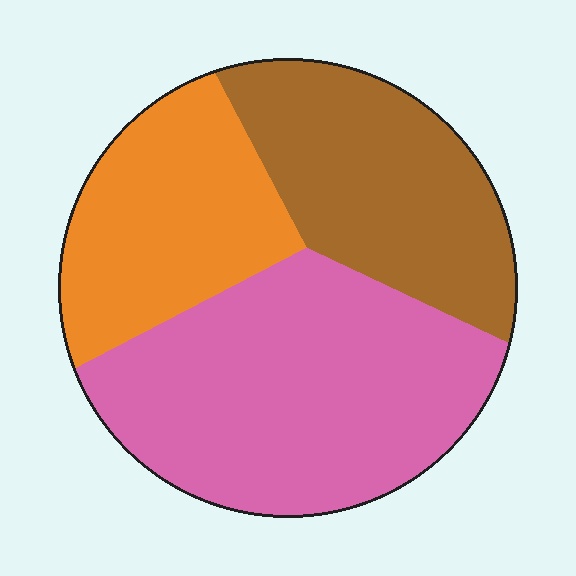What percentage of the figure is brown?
Brown takes up about one quarter (1/4) of the figure.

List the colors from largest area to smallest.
From largest to smallest: pink, brown, orange.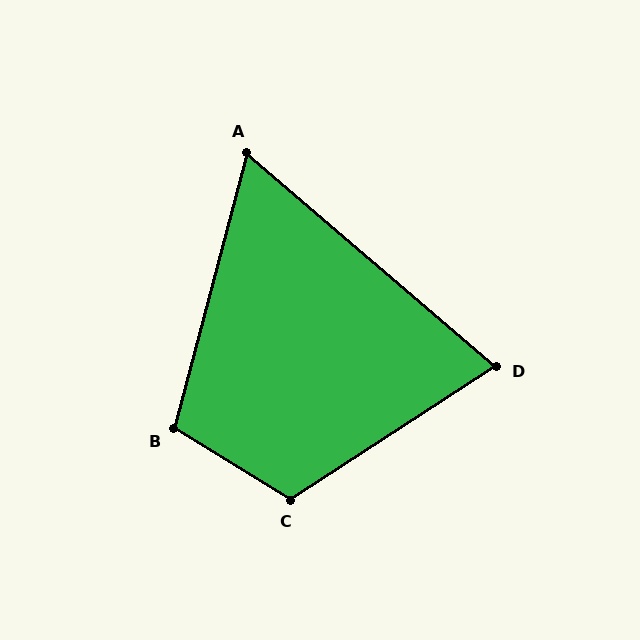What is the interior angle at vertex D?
Approximately 74 degrees (acute).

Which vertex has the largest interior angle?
C, at approximately 116 degrees.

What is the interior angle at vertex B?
Approximately 106 degrees (obtuse).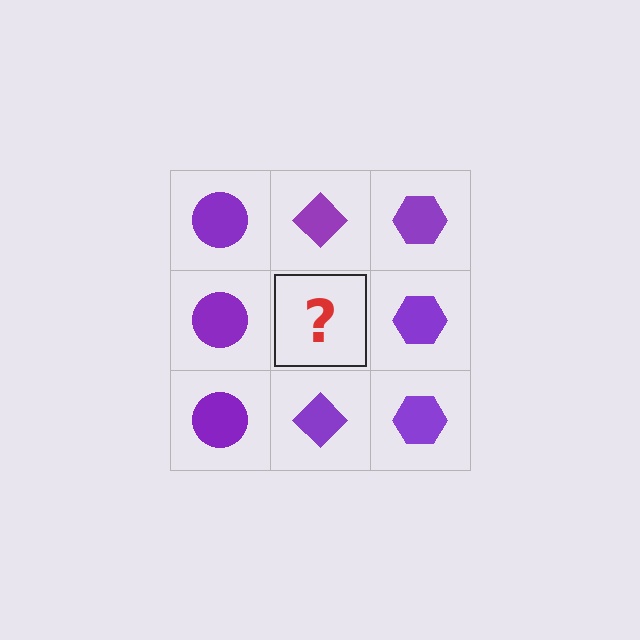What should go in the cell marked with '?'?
The missing cell should contain a purple diamond.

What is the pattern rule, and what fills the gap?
The rule is that each column has a consistent shape. The gap should be filled with a purple diamond.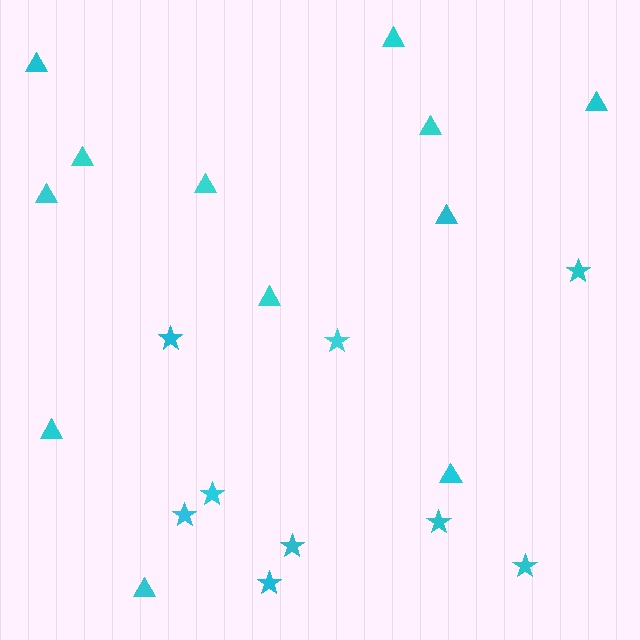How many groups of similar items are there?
There are 2 groups: one group of triangles (12) and one group of stars (9).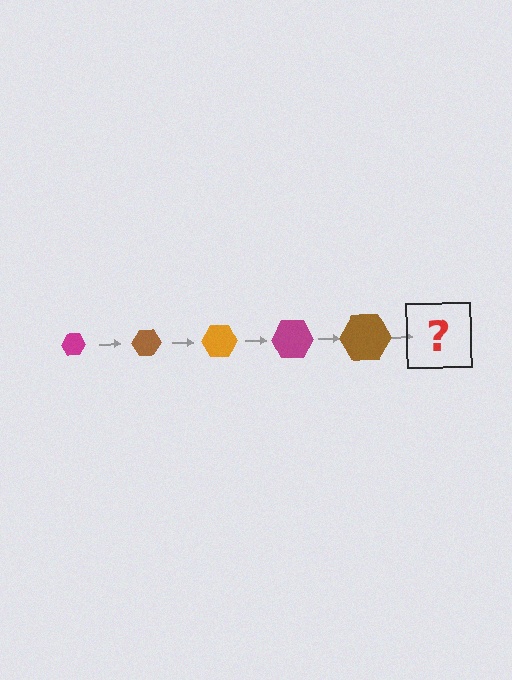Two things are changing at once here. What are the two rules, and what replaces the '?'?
The two rules are that the hexagon grows larger each step and the color cycles through magenta, brown, and orange. The '?' should be an orange hexagon, larger than the previous one.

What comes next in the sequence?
The next element should be an orange hexagon, larger than the previous one.